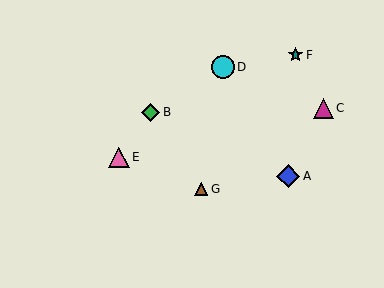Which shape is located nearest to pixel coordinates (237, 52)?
The cyan circle (labeled D) at (223, 67) is nearest to that location.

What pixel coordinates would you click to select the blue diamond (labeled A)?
Click at (288, 176) to select the blue diamond A.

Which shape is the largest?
The cyan circle (labeled D) is the largest.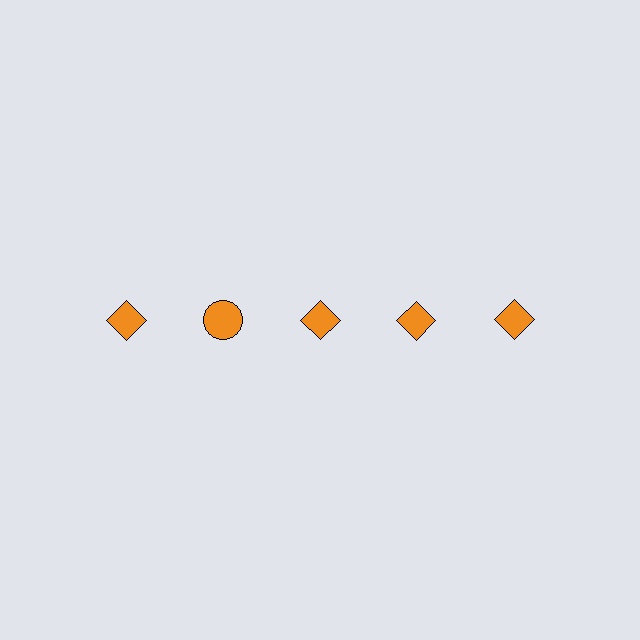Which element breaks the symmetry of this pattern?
The orange circle in the top row, second from left column breaks the symmetry. All other shapes are orange diamonds.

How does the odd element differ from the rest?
It has a different shape: circle instead of diamond.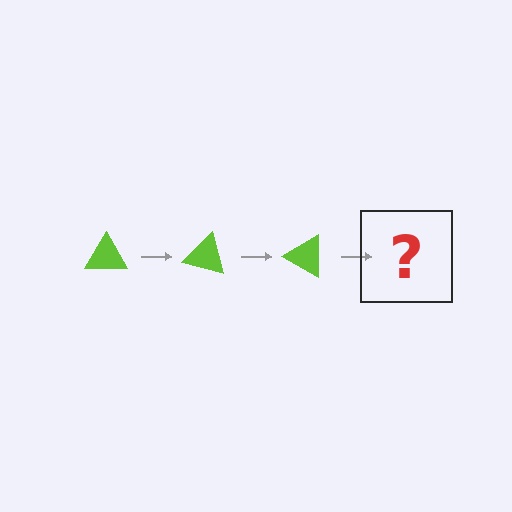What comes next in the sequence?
The next element should be a lime triangle rotated 45 degrees.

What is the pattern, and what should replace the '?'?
The pattern is that the triangle rotates 15 degrees each step. The '?' should be a lime triangle rotated 45 degrees.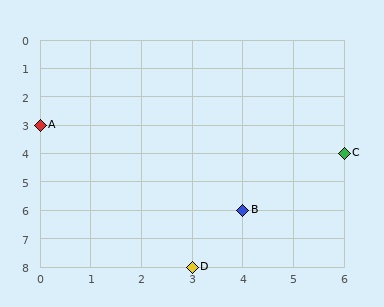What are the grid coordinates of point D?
Point D is at grid coordinates (3, 8).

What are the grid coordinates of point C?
Point C is at grid coordinates (6, 4).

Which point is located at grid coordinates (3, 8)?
Point D is at (3, 8).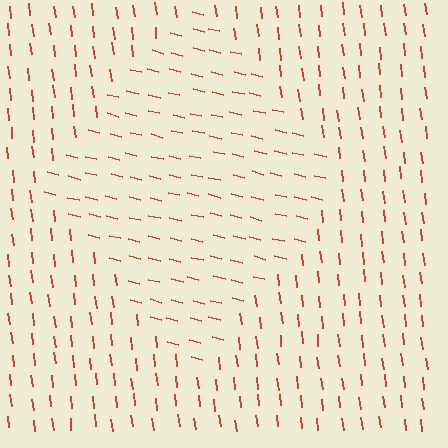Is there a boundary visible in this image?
Yes, there is a texture boundary formed by a change in line orientation.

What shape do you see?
I see a diamond.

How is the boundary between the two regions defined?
The boundary is defined purely by a change in line orientation (approximately 69 degrees difference). All lines are the same color and thickness.